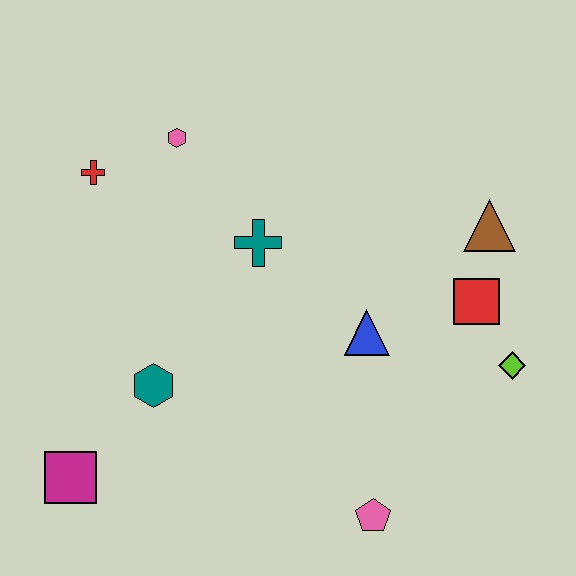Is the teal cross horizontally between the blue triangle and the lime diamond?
No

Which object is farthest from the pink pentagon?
The red cross is farthest from the pink pentagon.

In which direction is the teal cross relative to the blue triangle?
The teal cross is to the left of the blue triangle.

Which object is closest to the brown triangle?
The red square is closest to the brown triangle.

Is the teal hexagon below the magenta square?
No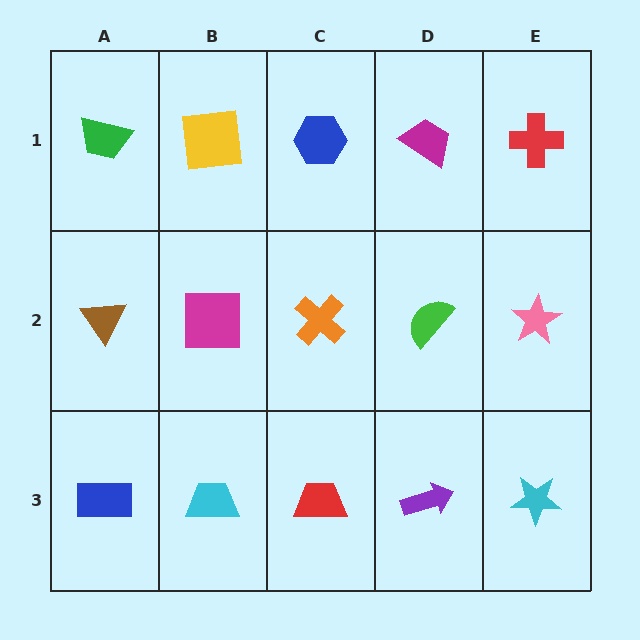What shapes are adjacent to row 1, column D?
A green semicircle (row 2, column D), a blue hexagon (row 1, column C), a red cross (row 1, column E).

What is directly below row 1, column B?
A magenta square.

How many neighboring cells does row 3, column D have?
3.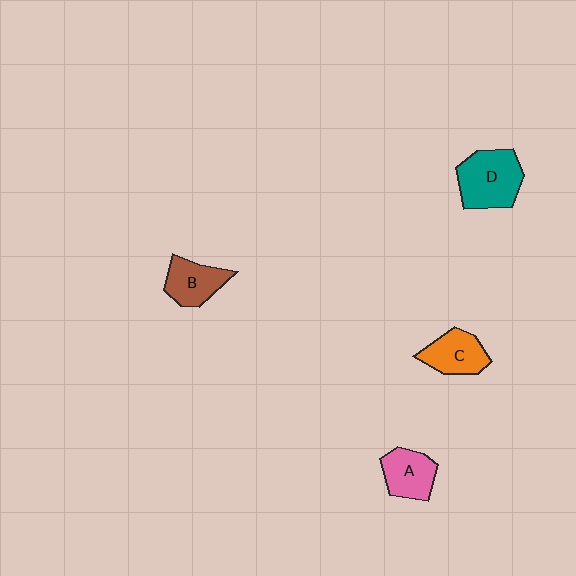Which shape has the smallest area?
Shape B (brown).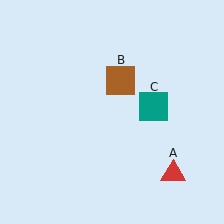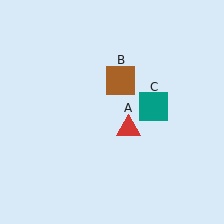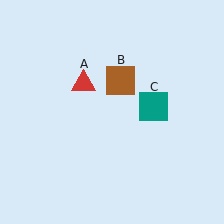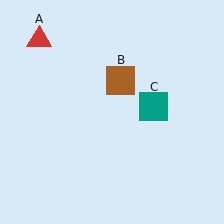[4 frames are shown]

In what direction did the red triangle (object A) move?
The red triangle (object A) moved up and to the left.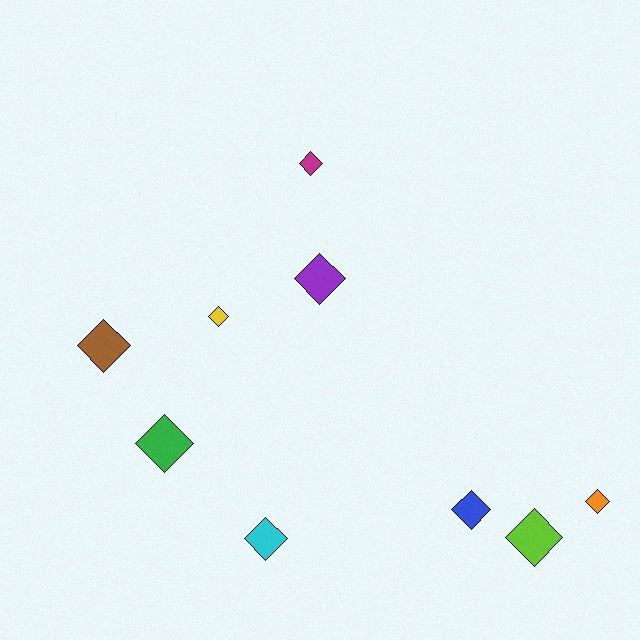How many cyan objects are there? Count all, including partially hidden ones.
There is 1 cyan object.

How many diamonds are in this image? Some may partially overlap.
There are 9 diamonds.